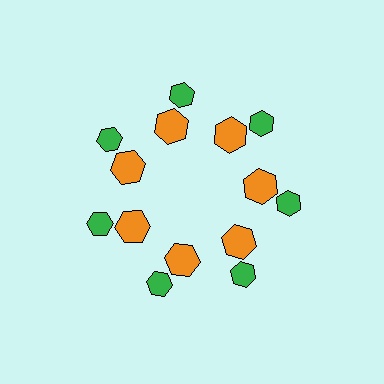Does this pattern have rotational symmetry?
Yes, this pattern has 7-fold rotational symmetry. It looks the same after rotating 51 degrees around the center.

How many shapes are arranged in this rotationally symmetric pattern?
There are 14 shapes, arranged in 7 groups of 2.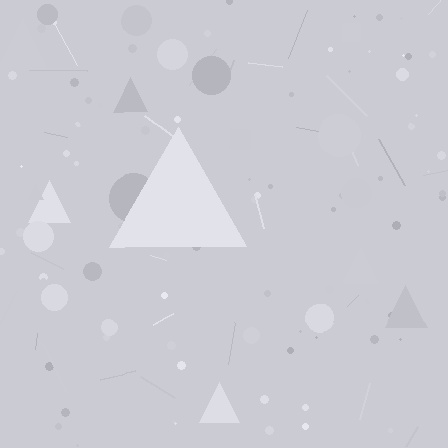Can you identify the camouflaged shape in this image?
The camouflaged shape is a triangle.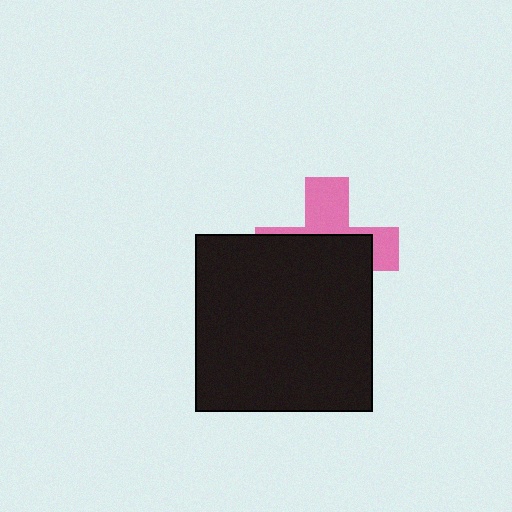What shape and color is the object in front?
The object in front is a black square.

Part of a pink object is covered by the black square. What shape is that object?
It is a cross.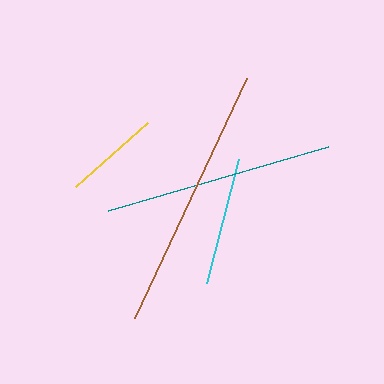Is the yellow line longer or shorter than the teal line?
The teal line is longer than the yellow line.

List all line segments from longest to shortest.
From longest to shortest: brown, teal, cyan, yellow.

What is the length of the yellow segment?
The yellow segment is approximately 96 pixels long.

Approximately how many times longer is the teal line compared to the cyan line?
The teal line is approximately 1.8 times the length of the cyan line.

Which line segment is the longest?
The brown line is the longest at approximately 265 pixels.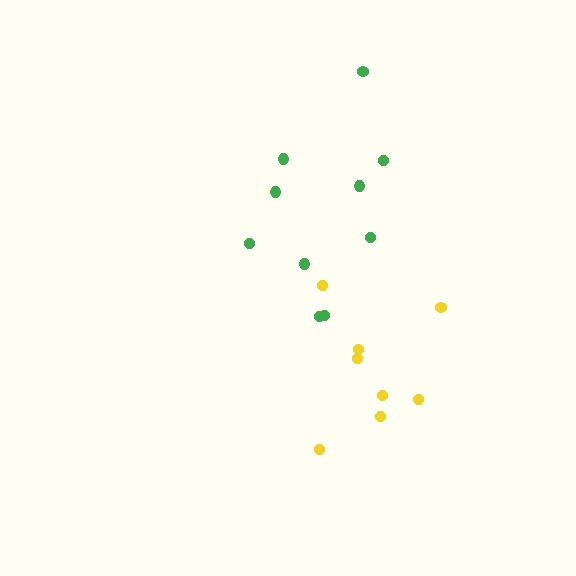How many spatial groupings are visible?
There are 2 spatial groupings.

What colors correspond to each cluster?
The clusters are colored: green, yellow.